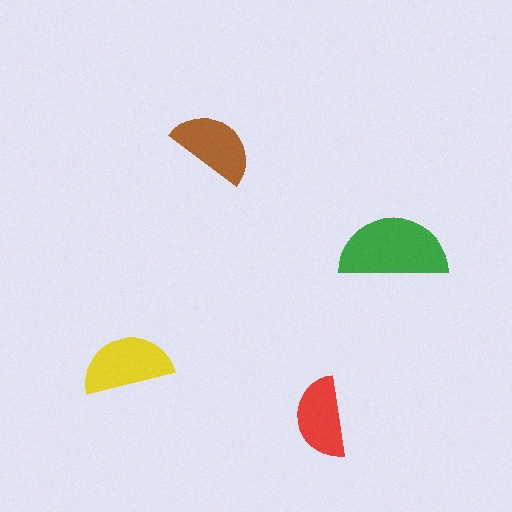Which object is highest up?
The brown semicircle is topmost.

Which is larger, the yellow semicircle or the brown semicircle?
The yellow one.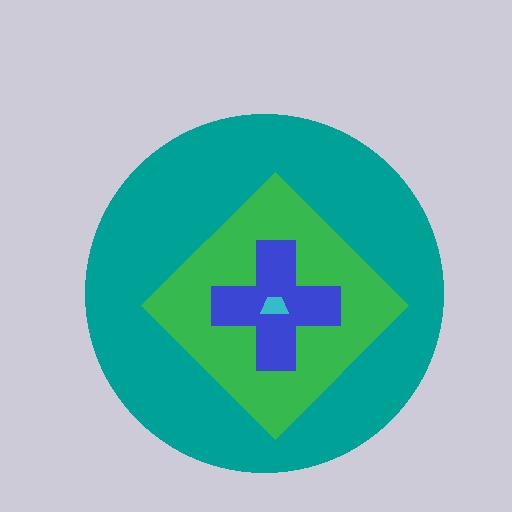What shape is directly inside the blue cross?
The cyan trapezoid.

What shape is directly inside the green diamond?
The blue cross.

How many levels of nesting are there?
4.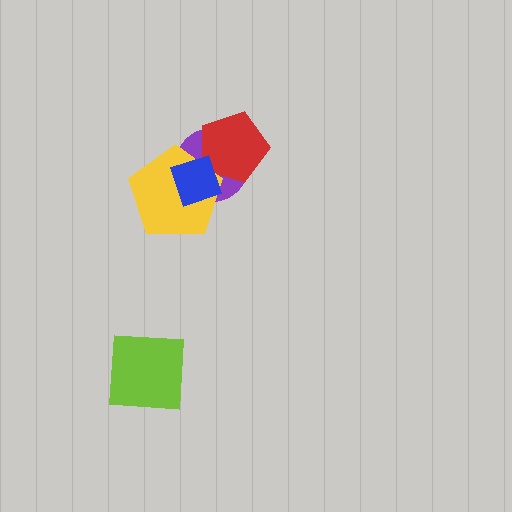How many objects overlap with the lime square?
0 objects overlap with the lime square.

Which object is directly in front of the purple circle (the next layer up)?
The red pentagon is directly in front of the purple circle.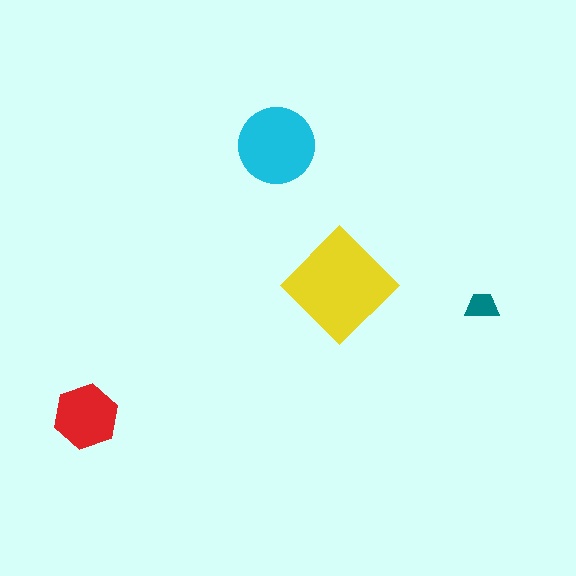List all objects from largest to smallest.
The yellow diamond, the cyan circle, the red hexagon, the teal trapezoid.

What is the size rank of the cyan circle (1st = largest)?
2nd.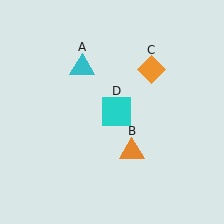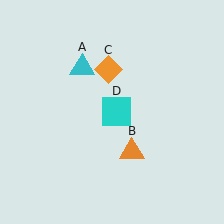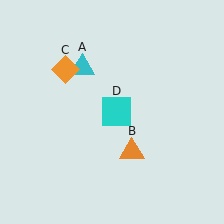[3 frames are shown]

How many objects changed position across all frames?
1 object changed position: orange diamond (object C).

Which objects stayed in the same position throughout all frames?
Cyan triangle (object A) and orange triangle (object B) and cyan square (object D) remained stationary.